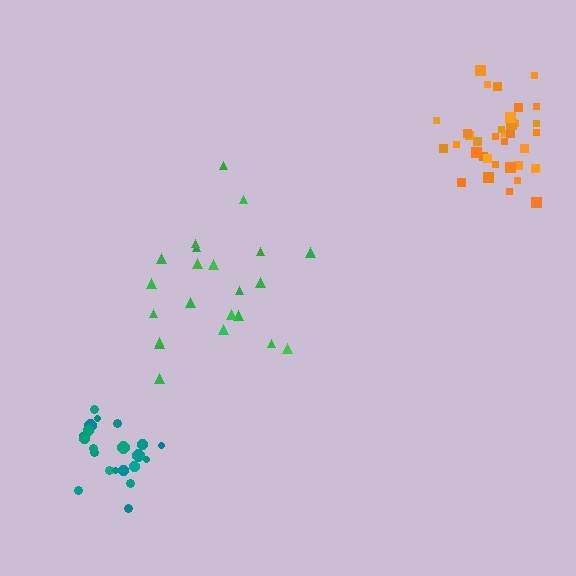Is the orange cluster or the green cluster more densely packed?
Orange.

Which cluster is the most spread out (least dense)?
Green.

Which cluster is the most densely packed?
Teal.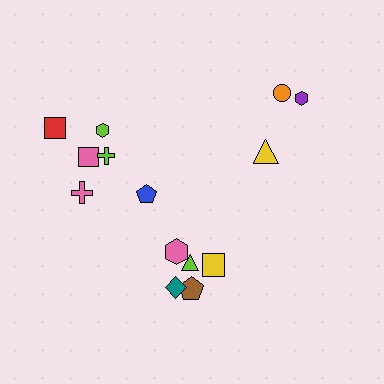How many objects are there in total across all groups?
There are 14 objects.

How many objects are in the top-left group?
There are 5 objects.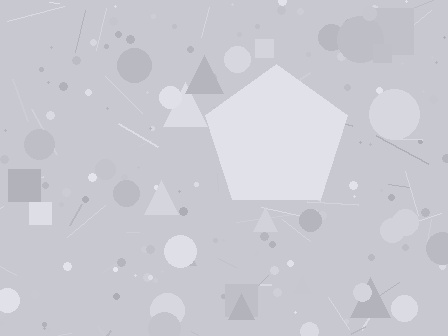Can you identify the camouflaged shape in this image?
The camouflaged shape is a pentagon.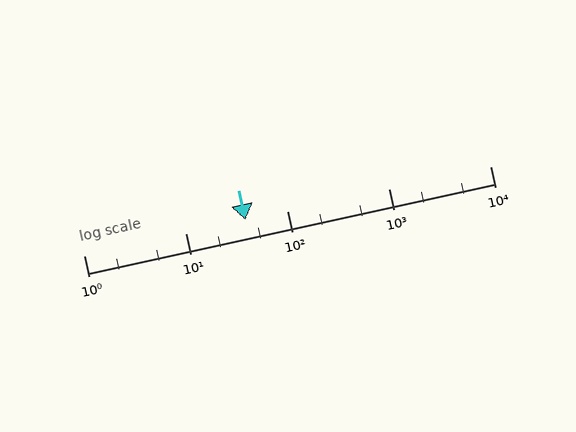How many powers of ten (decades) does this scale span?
The scale spans 4 decades, from 1 to 10000.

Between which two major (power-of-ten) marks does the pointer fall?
The pointer is between 10 and 100.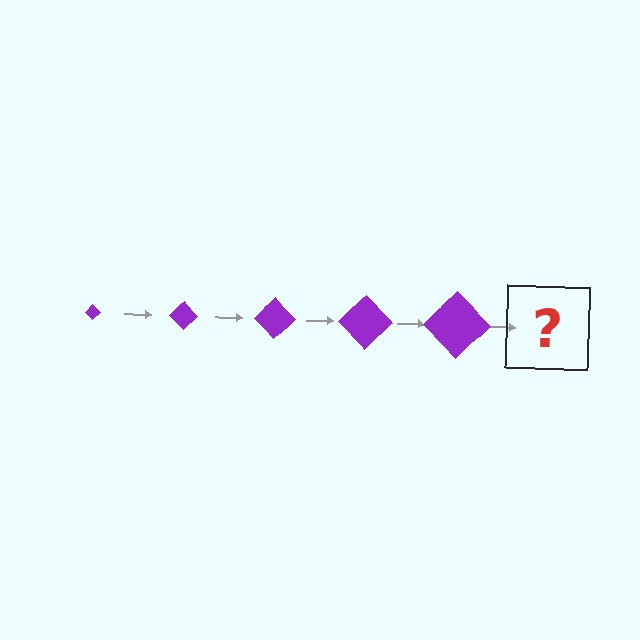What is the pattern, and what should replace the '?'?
The pattern is that the diamond gets progressively larger each step. The '?' should be a purple diamond, larger than the previous one.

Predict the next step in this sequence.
The next step is a purple diamond, larger than the previous one.